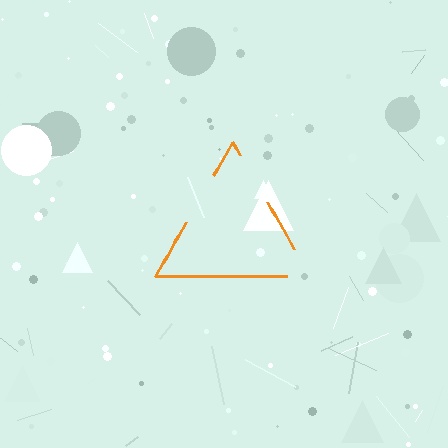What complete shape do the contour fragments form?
The contour fragments form a triangle.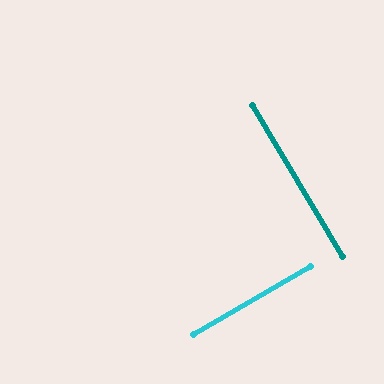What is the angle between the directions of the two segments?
Approximately 89 degrees.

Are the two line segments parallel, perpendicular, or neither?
Perpendicular — they meet at approximately 89°.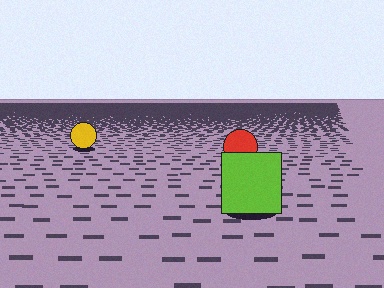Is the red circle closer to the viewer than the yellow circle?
Yes. The red circle is closer — you can tell from the texture gradient: the ground texture is coarser near it.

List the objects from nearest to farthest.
From nearest to farthest: the lime square, the red circle, the yellow circle.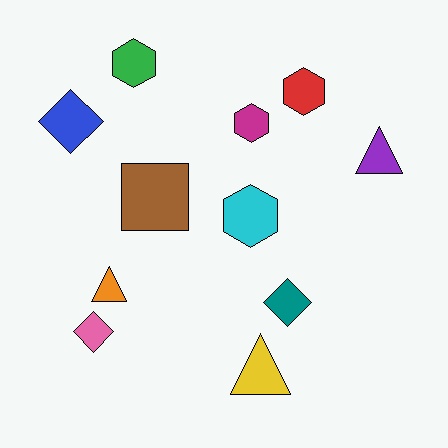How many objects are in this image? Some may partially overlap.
There are 11 objects.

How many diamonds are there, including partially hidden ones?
There are 3 diamonds.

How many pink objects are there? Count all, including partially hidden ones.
There is 1 pink object.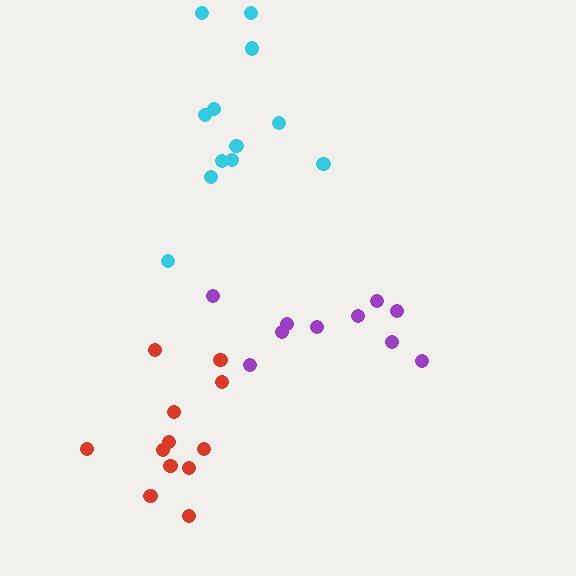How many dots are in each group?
Group 1: 10 dots, Group 2: 12 dots, Group 3: 12 dots (34 total).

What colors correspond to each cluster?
The clusters are colored: purple, cyan, red.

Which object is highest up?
The cyan cluster is topmost.